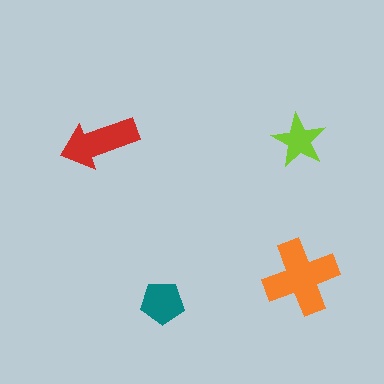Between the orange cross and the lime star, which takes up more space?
The orange cross.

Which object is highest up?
The lime star is topmost.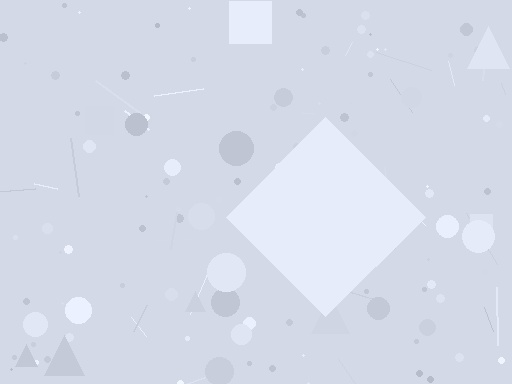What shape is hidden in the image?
A diamond is hidden in the image.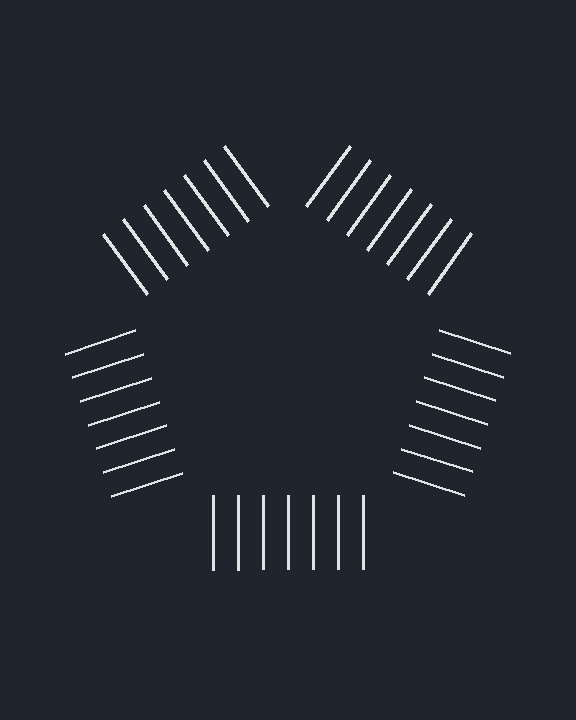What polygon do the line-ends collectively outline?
An illusory pentagon — the line segments terminate on its edges but no continuous stroke is drawn.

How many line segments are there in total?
35 — 7 along each of the 5 edges.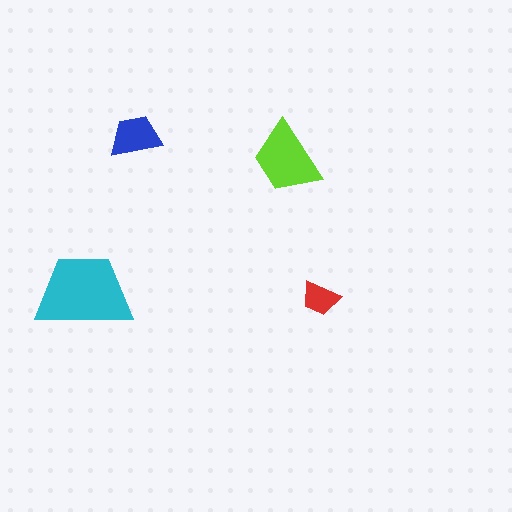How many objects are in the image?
There are 4 objects in the image.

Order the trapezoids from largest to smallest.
the cyan one, the lime one, the blue one, the red one.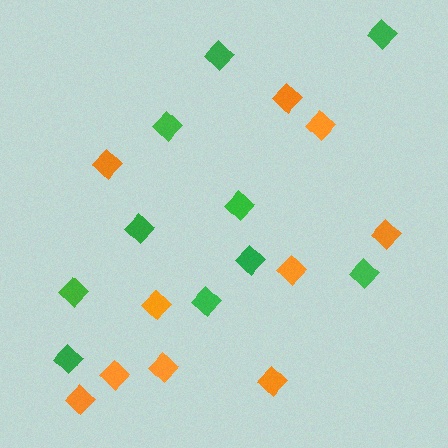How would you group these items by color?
There are 2 groups: one group of green diamonds (10) and one group of orange diamonds (10).